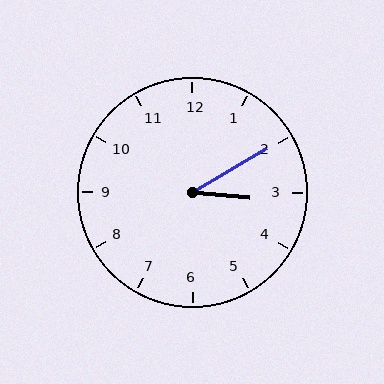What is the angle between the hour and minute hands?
Approximately 35 degrees.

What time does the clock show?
3:10.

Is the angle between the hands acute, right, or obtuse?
It is acute.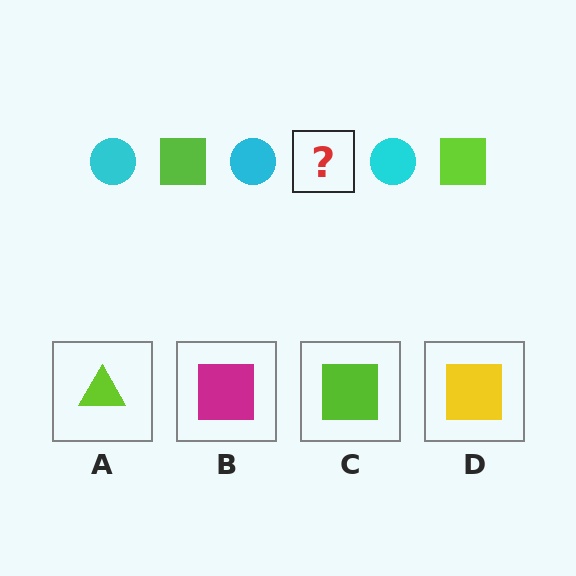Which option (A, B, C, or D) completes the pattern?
C.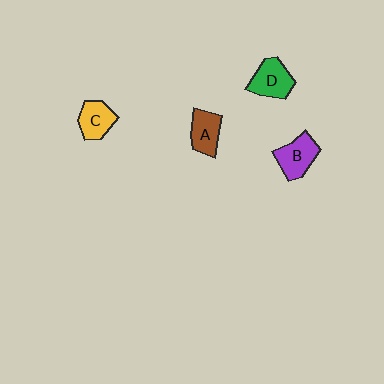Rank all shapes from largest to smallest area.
From largest to smallest: D (green), B (purple), A (brown), C (yellow).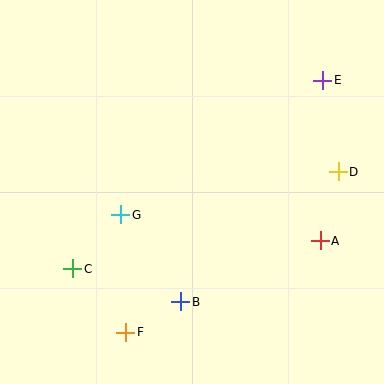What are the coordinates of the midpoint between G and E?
The midpoint between G and E is at (222, 148).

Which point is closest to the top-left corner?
Point G is closest to the top-left corner.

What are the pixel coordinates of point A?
Point A is at (320, 241).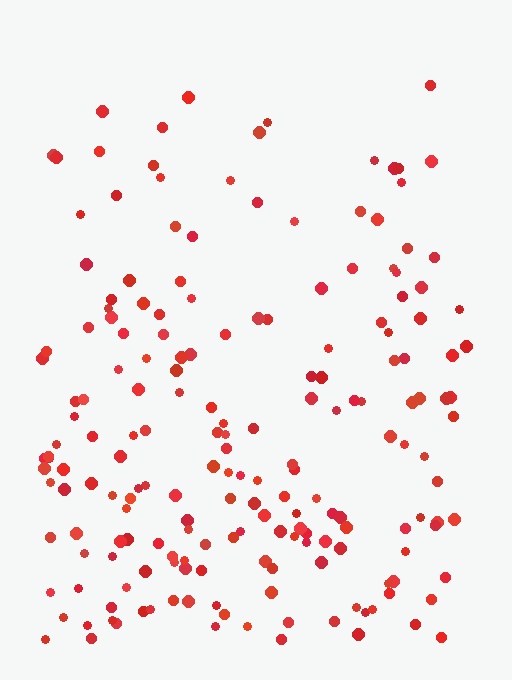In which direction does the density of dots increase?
From top to bottom, with the bottom side densest.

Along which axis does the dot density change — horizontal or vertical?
Vertical.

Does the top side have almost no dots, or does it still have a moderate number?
Still a moderate number, just noticeably fewer than the bottom.